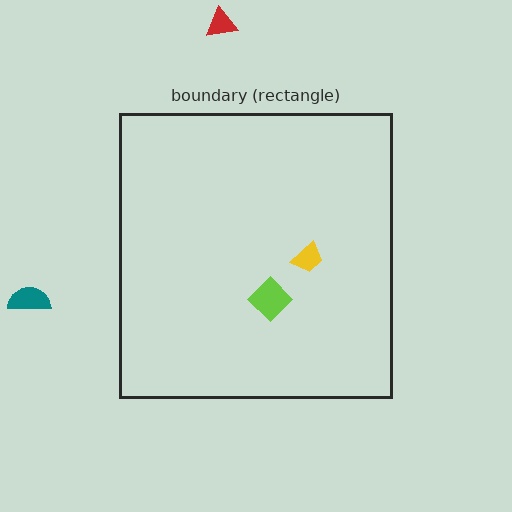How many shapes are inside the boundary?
2 inside, 2 outside.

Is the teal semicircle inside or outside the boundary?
Outside.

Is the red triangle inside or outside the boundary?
Outside.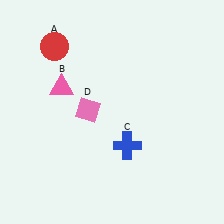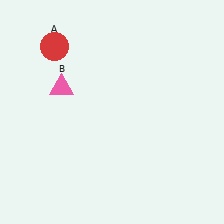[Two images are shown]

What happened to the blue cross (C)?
The blue cross (C) was removed in Image 2. It was in the bottom-right area of Image 1.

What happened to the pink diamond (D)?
The pink diamond (D) was removed in Image 2. It was in the top-left area of Image 1.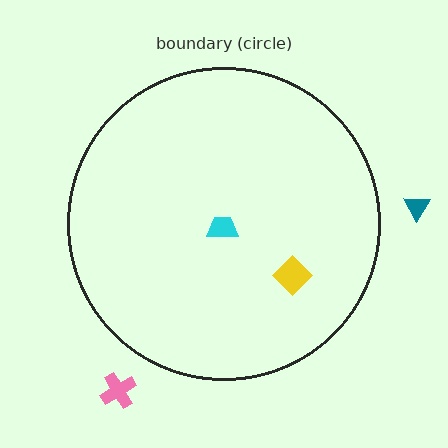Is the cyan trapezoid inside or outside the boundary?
Inside.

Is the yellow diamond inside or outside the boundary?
Inside.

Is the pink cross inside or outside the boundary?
Outside.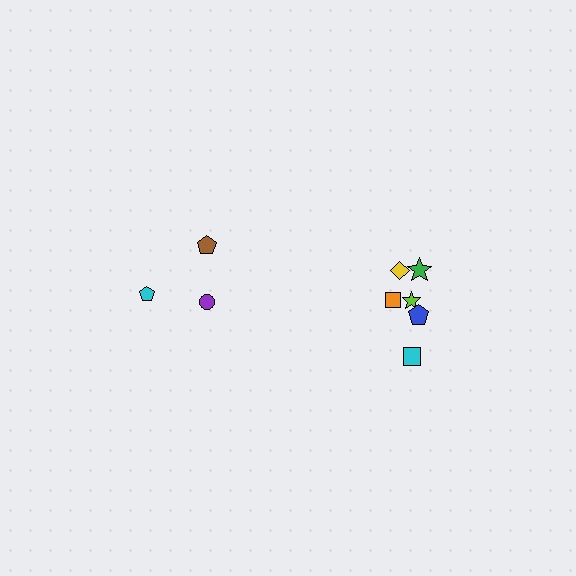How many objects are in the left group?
There are 3 objects.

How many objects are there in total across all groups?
There are 9 objects.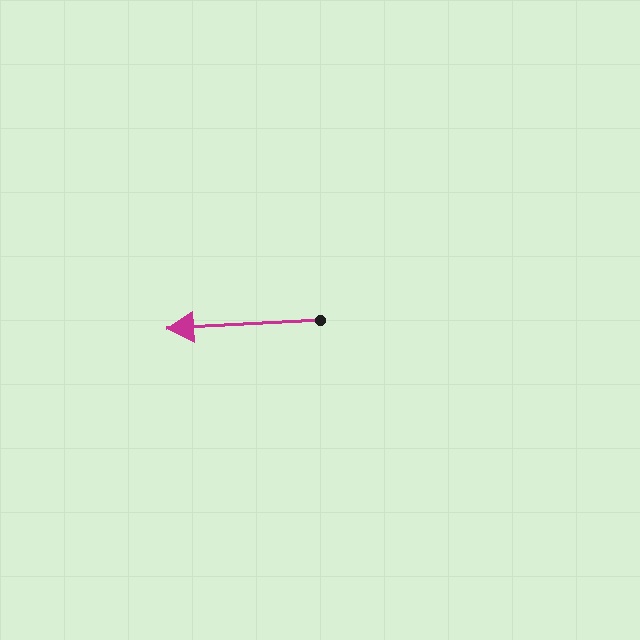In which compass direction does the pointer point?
West.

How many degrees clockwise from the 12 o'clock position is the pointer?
Approximately 267 degrees.